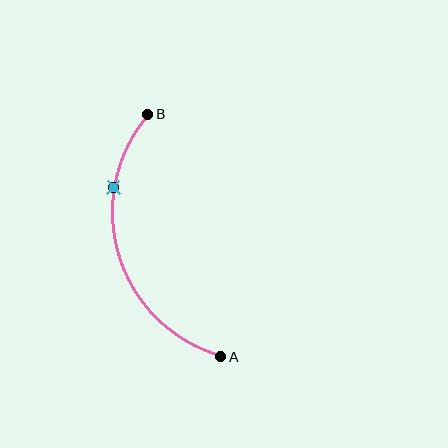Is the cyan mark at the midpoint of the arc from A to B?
No. The cyan mark lies on the arc but is closer to endpoint B. The arc midpoint would be at the point on the curve equidistant along the arc from both A and B.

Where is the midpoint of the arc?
The arc midpoint is the point on the curve farthest from the straight line joining A and B. It sits to the left of that line.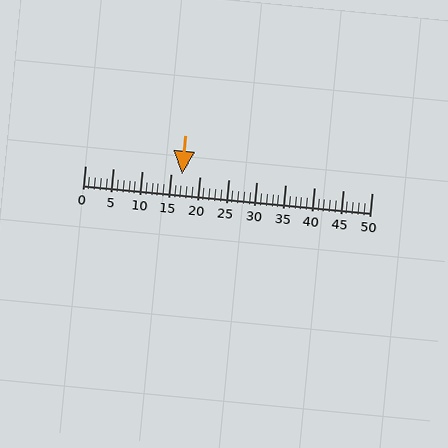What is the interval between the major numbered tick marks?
The major tick marks are spaced 5 units apart.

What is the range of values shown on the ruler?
The ruler shows values from 0 to 50.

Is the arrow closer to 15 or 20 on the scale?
The arrow is closer to 15.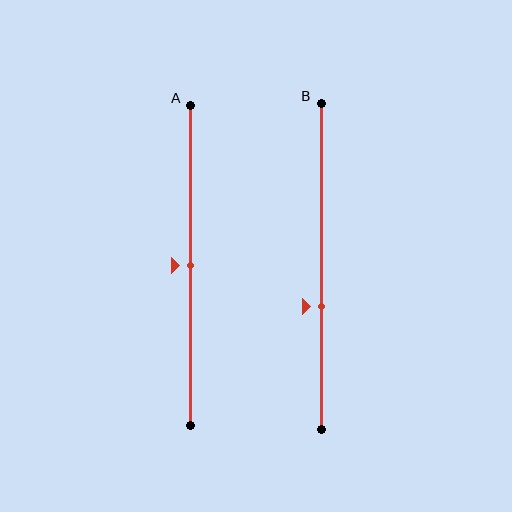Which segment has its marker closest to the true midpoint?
Segment A has its marker closest to the true midpoint.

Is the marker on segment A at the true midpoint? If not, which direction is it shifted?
Yes, the marker on segment A is at the true midpoint.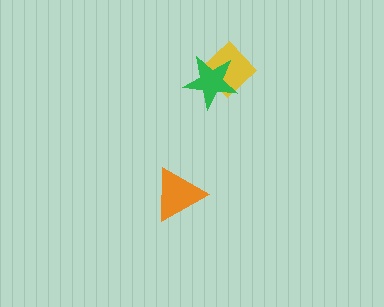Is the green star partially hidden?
No, no other shape covers it.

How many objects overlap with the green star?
1 object overlaps with the green star.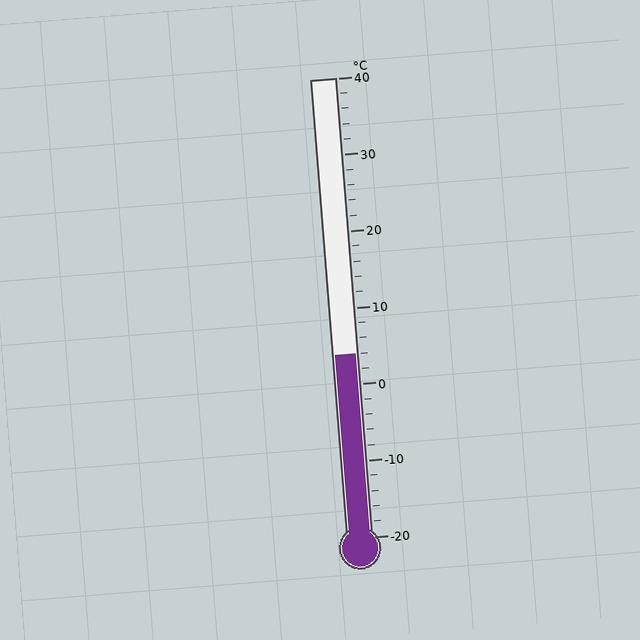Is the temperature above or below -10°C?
The temperature is above -10°C.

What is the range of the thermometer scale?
The thermometer scale ranges from -20°C to 40°C.